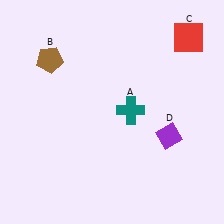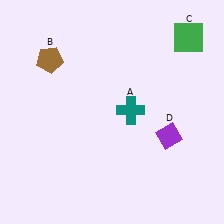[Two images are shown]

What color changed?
The square (C) changed from red in Image 1 to green in Image 2.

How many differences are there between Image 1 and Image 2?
There is 1 difference between the two images.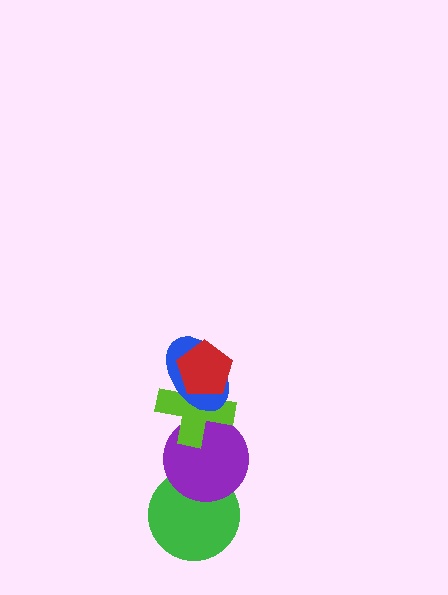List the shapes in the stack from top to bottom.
From top to bottom: the red pentagon, the blue ellipse, the lime cross, the purple circle, the green circle.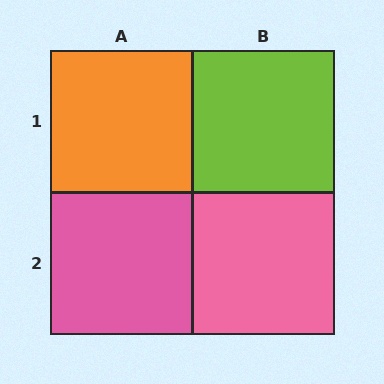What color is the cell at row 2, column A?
Pink.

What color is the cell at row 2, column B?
Pink.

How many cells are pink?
2 cells are pink.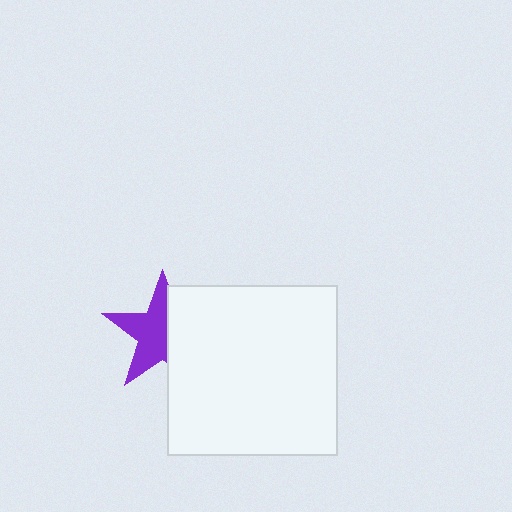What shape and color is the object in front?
The object in front is a white square.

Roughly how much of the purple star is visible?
About half of it is visible (roughly 58%).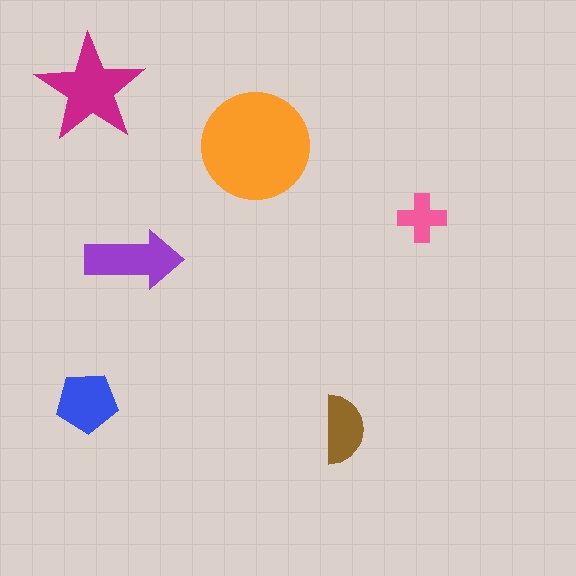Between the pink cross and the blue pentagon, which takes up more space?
The blue pentagon.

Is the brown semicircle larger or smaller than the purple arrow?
Smaller.